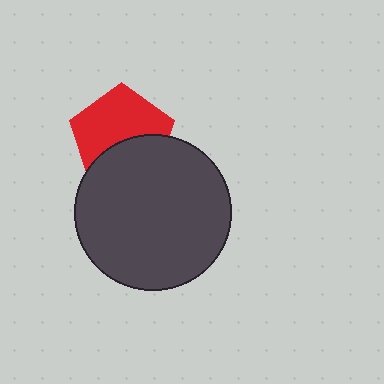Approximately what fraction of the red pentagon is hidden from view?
Roughly 40% of the red pentagon is hidden behind the dark gray circle.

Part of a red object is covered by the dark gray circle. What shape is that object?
It is a pentagon.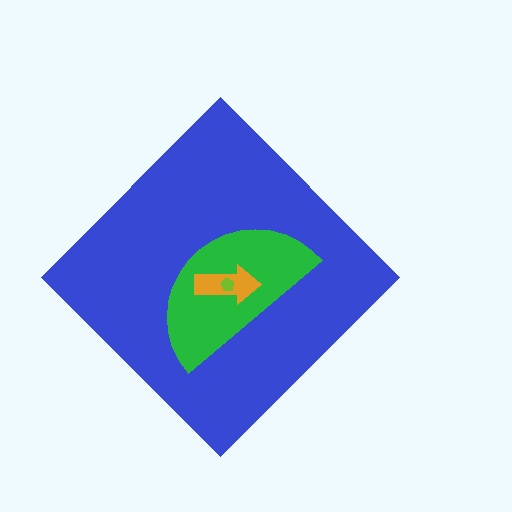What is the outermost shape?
The blue diamond.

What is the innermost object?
The lime pentagon.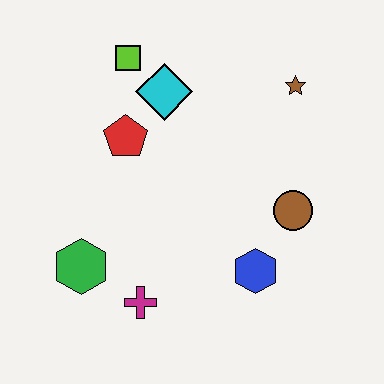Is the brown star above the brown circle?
Yes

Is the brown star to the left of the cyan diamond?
No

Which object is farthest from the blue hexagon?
The lime square is farthest from the blue hexagon.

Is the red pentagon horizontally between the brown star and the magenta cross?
No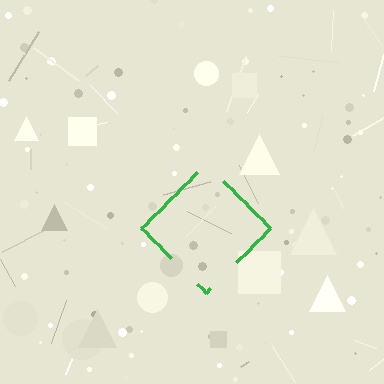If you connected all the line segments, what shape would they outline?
They would outline a diamond.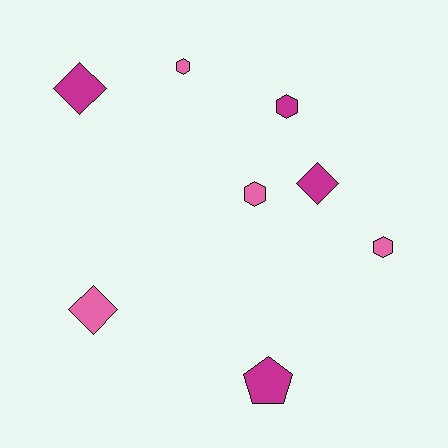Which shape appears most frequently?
Hexagon, with 4 objects.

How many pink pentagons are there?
There are no pink pentagons.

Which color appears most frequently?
Pink, with 4 objects.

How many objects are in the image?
There are 8 objects.